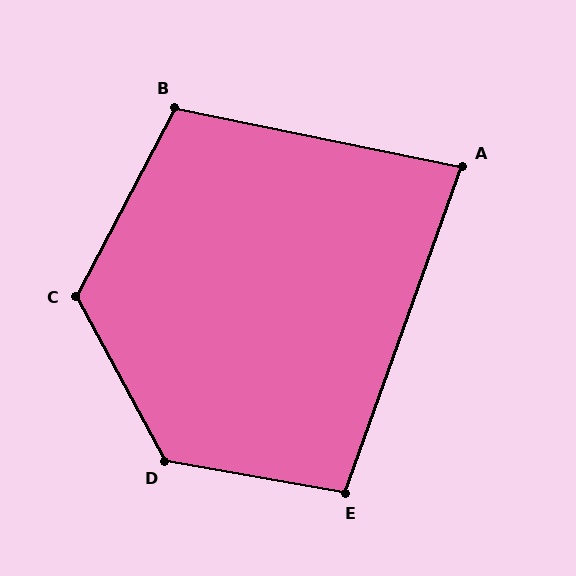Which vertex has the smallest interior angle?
A, at approximately 82 degrees.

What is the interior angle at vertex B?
Approximately 106 degrees (obtuse).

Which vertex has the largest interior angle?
D, at approximately 128 degrees.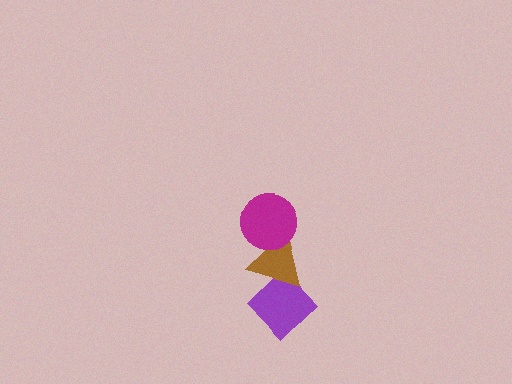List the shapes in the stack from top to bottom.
From top to bottom: the magenta circle, the brown triangle, the purple diamond.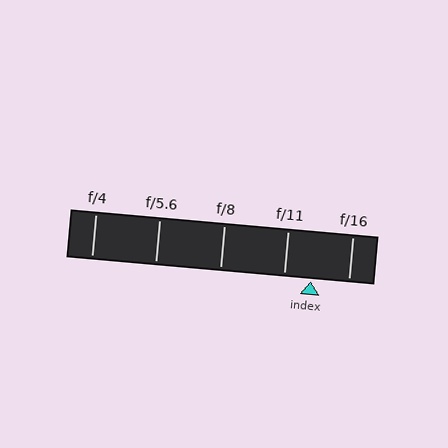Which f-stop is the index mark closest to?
The index mark is closest to f/11.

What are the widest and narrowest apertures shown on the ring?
The widest aperture shown is f/4 and the narrowest is f/16.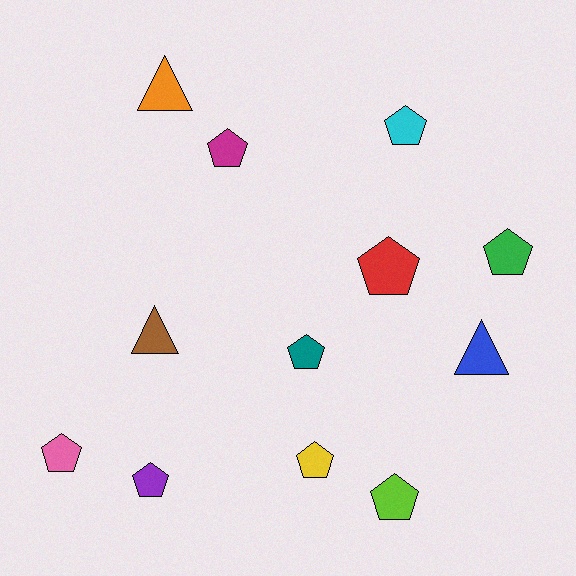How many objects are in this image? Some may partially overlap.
There are 12 objects.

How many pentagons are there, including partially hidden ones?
There are 9 pentagons.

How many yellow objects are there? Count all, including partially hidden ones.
There is 1 yellow object.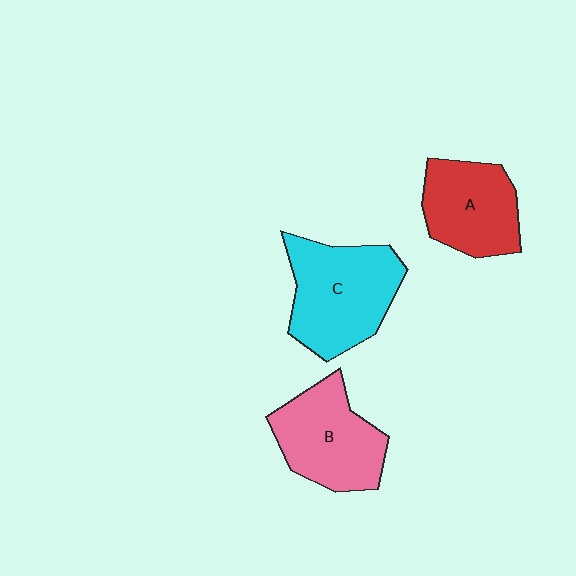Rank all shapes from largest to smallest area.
From largest to smallest: C (cyan), B (pink), A (red).